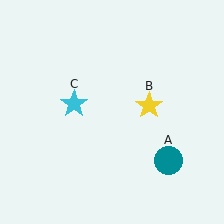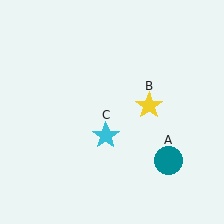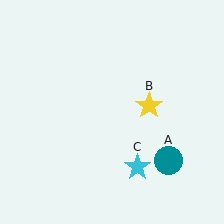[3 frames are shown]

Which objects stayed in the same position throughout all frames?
Teal circle (object A) and yellow star (object B) remained stationary.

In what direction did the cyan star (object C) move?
The cyan star (object C) moved down and to the right.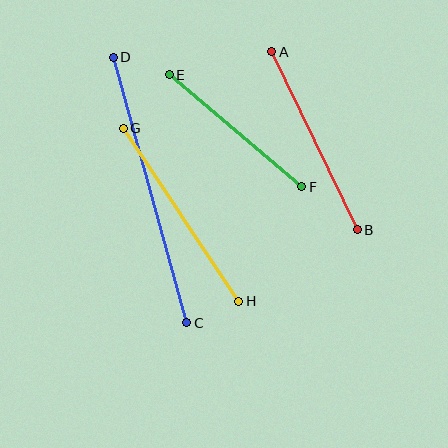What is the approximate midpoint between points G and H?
The midpoint is at approximately (181, 215) pixels.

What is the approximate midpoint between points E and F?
The midpoint is at approximately (235, 131) pixels.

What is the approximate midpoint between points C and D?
The midpoint is at approximately (150, 190) pixels.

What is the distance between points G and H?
The distance is approximately 208 pixels.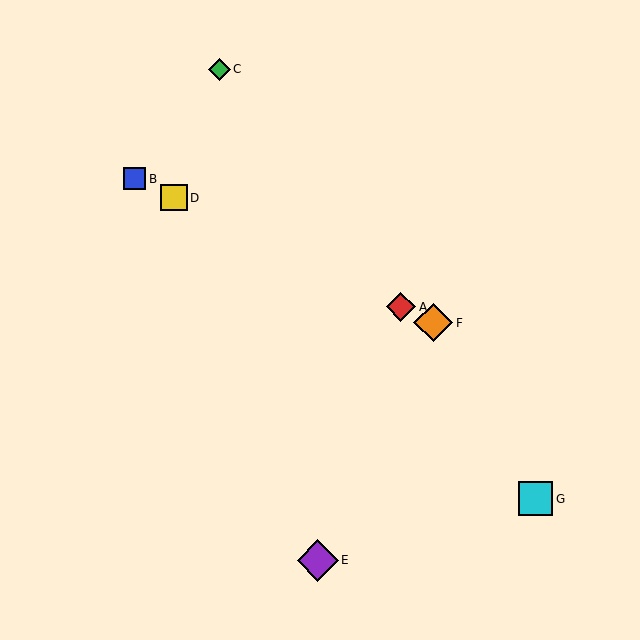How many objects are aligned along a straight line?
4 objects (A, B, D, F) are aligned along a straight line.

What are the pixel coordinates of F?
Object F is at (433, 323).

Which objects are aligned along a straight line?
Objects A, B, D, F are aligned along a straight line.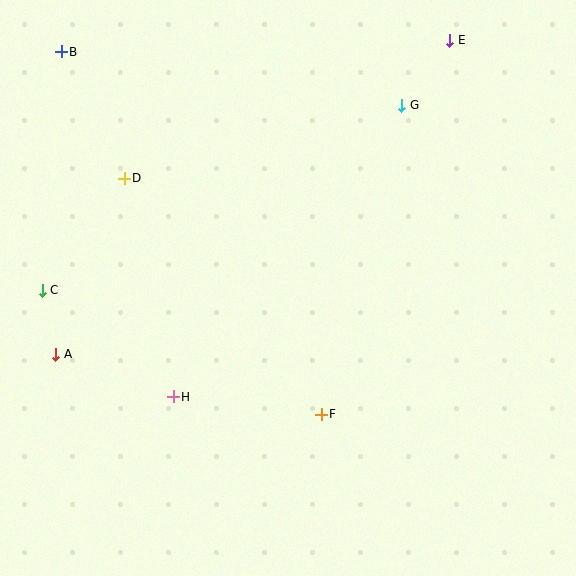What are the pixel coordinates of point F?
Point F is at (322, 414).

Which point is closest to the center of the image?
Point F at (322, 414) is closest to the center.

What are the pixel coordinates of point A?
Point A is at (56, 355).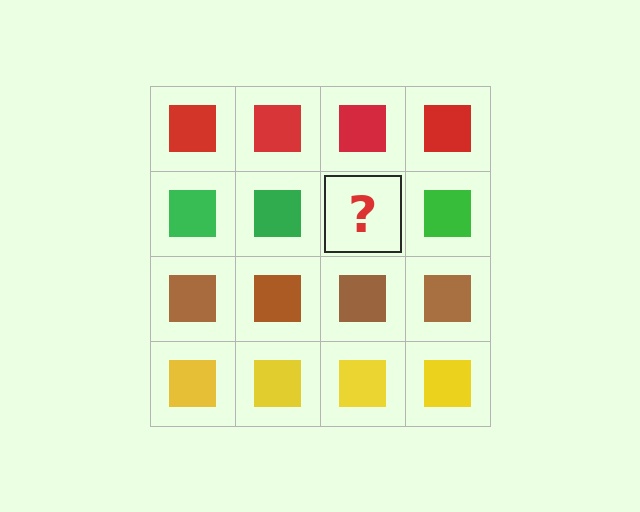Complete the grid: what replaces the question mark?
The question mark should be replaced with a green square.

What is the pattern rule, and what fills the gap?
The rule is that each row has a consistent color. The gap should be filled with a green square.